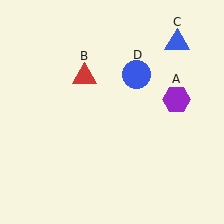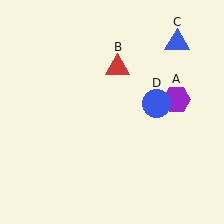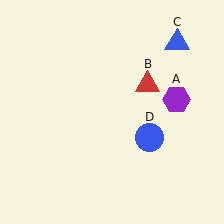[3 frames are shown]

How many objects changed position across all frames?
2 objects changed position: red triangle (object B), blue circle (object D).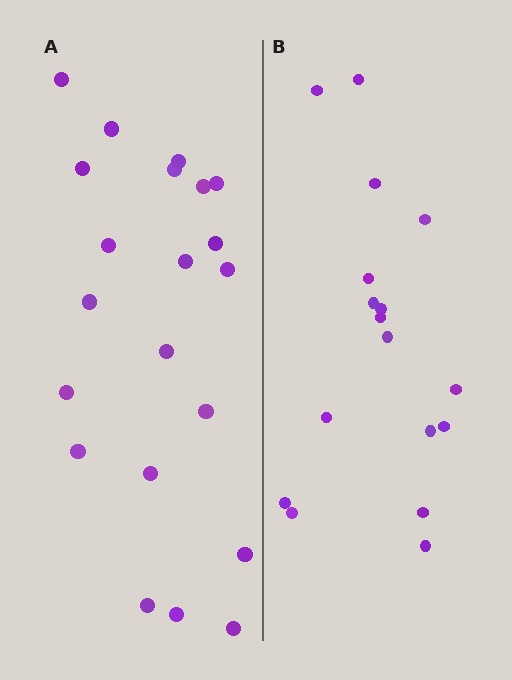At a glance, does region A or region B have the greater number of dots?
Region A (the left region) has more dots.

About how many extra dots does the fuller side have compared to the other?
Region A has about 4 more dots than region B.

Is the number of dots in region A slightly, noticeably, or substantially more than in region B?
Region A has only slightly more — the two regions are fairly close. The ratio is roughly 1.2 to 1.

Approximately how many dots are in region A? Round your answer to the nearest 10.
About 20 dots. (The exact count is 21, which rounds to 20.)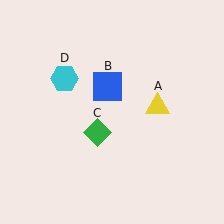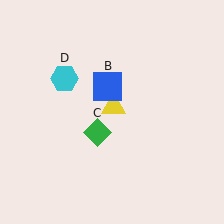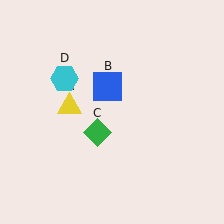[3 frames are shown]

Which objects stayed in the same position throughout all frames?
Blue square (object B) and green diamond (object C) and cyan hexagon (object D) remained stationary.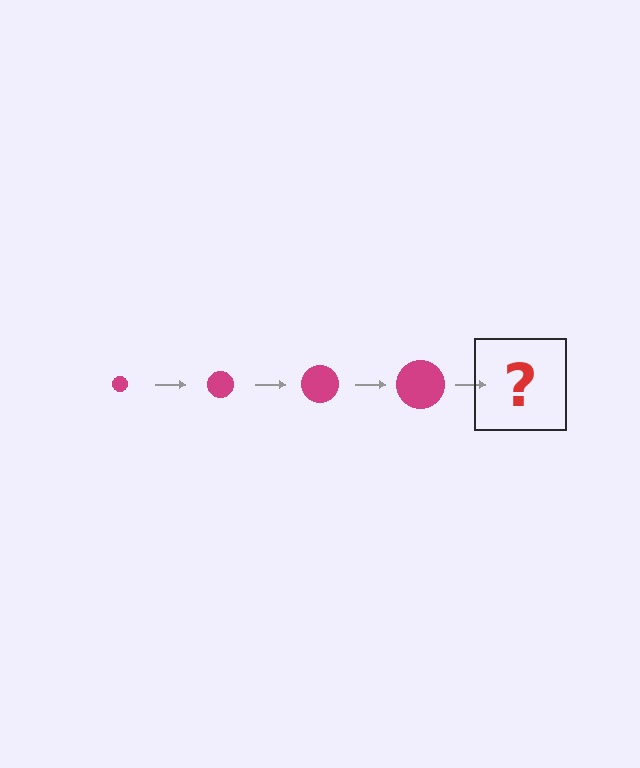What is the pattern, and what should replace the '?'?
The pattern is that the circle gets progressively larger each step. The '?' should be a magenta circle, larger than the previous one.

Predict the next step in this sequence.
The next step is a magenta circle, larger than the previous one.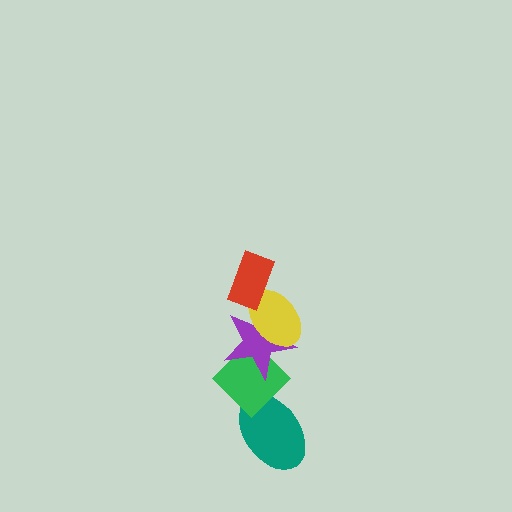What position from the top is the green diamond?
The green diamond is 4th from the top.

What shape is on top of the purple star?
The yellow ellipse is on top of the purple star.